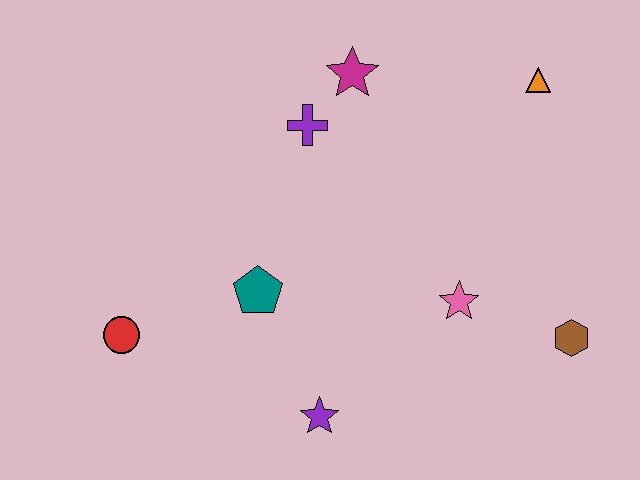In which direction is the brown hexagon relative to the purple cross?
The brown hexagon is to the right of the purple cross.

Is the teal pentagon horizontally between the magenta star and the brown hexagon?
No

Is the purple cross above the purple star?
Yes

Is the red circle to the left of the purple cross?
Yes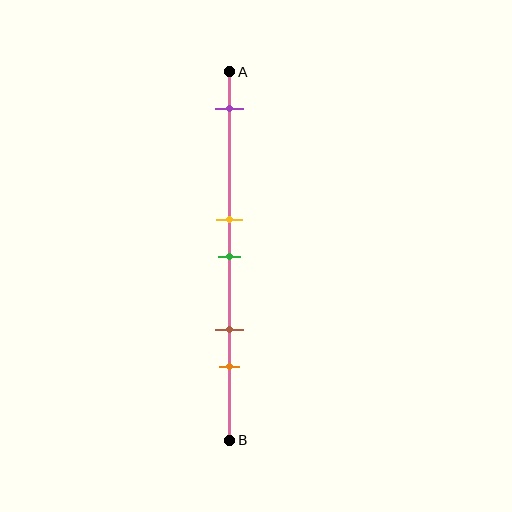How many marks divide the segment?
There are 5 marks dividing the segment.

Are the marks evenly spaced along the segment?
No, the marks are not evenly spaced.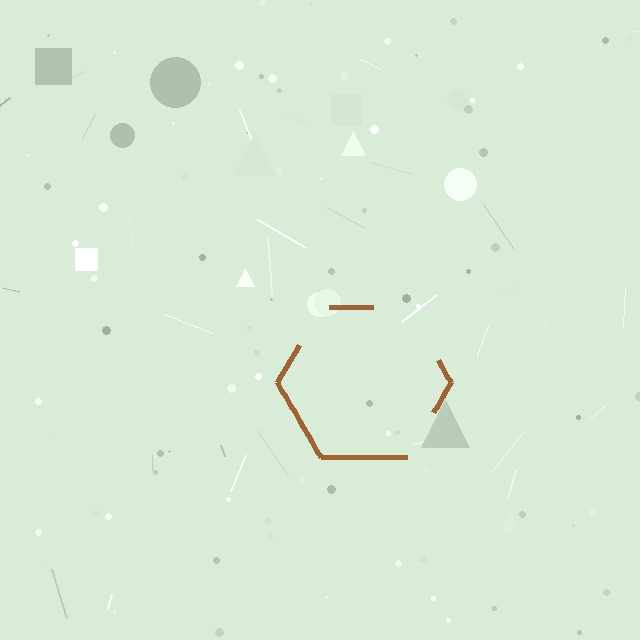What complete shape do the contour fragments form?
The contour fragments form a hexagon.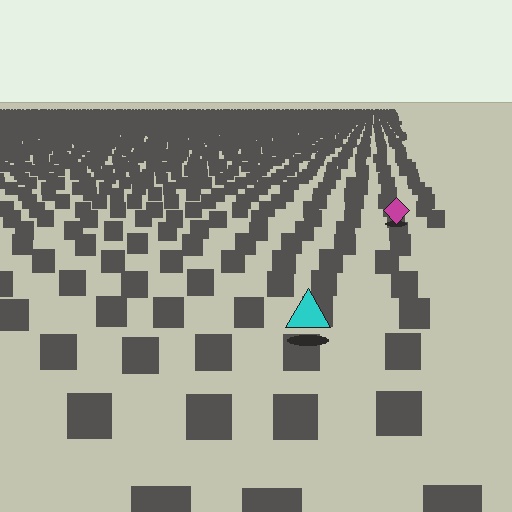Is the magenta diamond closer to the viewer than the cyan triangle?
No. The cyan triangle is closer — you can tell from the texture gradient: the ground texture is coarser near it.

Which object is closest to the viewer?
The cyan triangle is closest. The texture marks near it are larger and more spread out.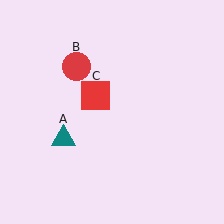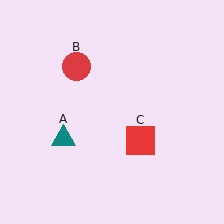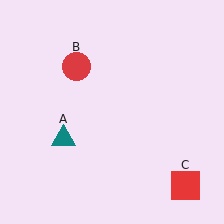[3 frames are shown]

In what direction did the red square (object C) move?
The red square (object C) moved down and to the right.